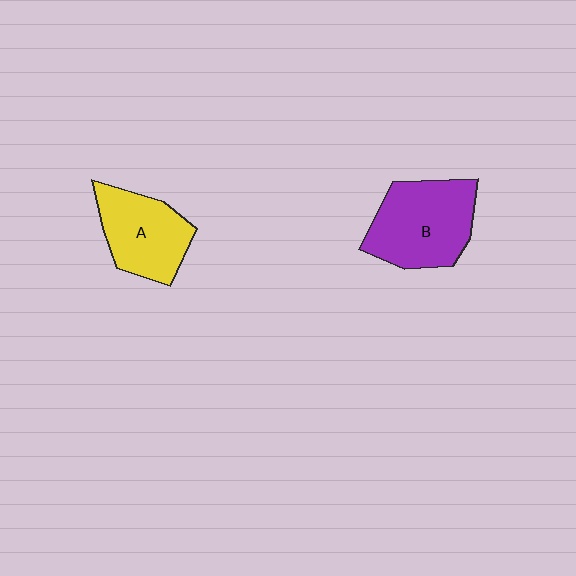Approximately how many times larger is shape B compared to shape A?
Approximately 1.2 times.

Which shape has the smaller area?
Shape A (yellow).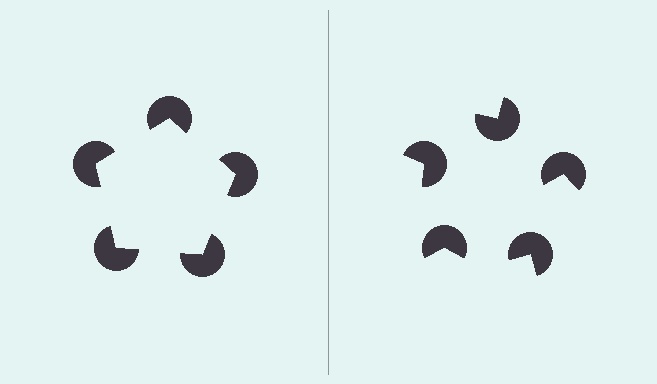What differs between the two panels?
The pac-man discs are positioned identically on both sides; only the wedge orientations differ. On the left they align to a pentagon; on the right they are misaligned.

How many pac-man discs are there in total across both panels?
10 — 5 on each side.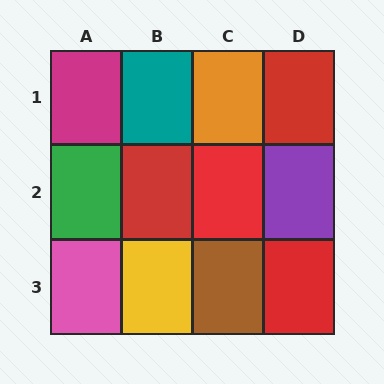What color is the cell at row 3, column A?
Pink.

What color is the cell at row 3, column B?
Yellow.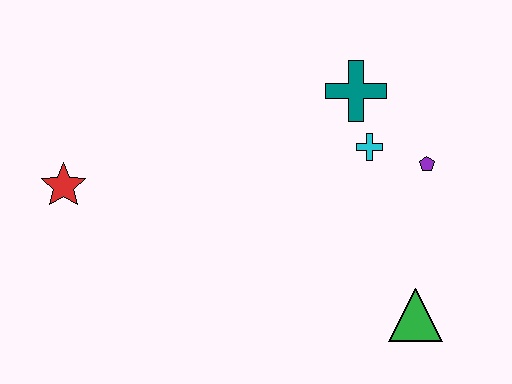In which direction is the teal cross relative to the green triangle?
The teal cross is above the green triangle.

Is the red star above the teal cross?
No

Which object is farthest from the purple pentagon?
The red star is farthest from the purple pentagon.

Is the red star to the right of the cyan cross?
No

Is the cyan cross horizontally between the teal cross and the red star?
No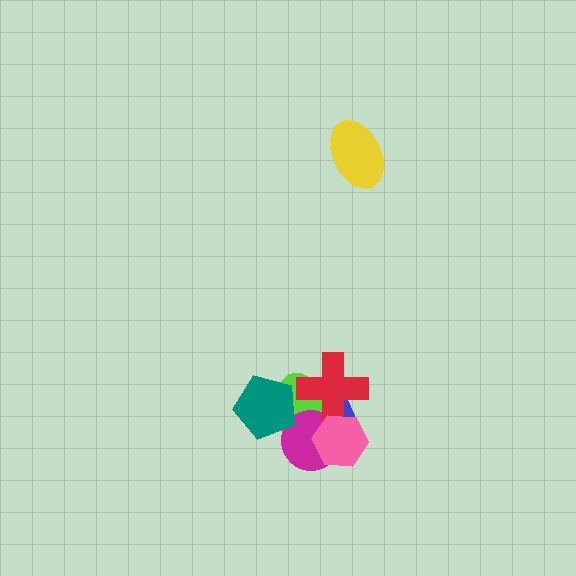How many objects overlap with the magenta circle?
5 objects overlap with the magenta circle.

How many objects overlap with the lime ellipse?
5 objects overlap with the lime ellipse.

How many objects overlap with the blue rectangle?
4 objects overlap with the blue rectangle.